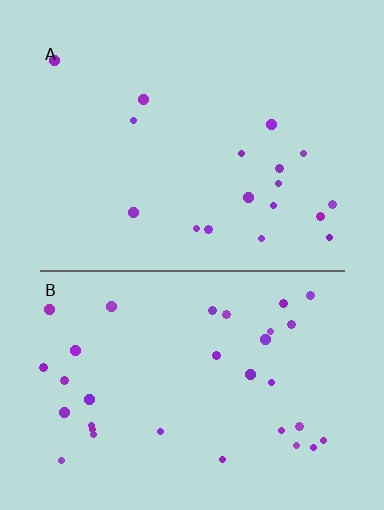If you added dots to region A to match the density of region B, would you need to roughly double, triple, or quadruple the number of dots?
Approximately double.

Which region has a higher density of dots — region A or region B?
B (the bottom).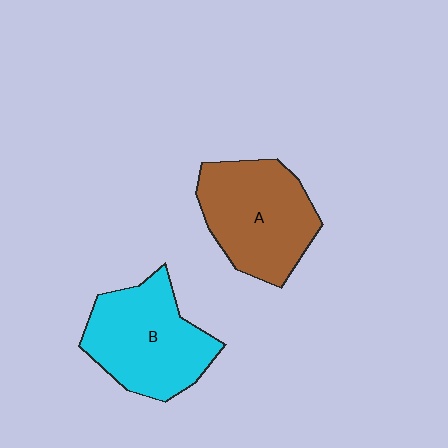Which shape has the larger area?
Shape A (brown).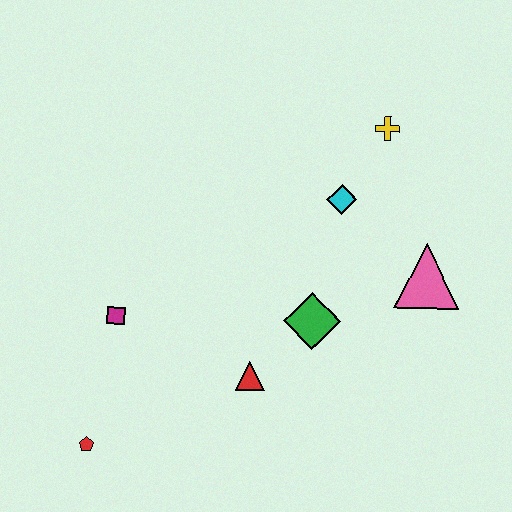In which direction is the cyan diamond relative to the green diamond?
The cyan diamond is above the green diamond.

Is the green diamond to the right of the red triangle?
Yes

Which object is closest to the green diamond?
The red triangle is closest to the green diamond.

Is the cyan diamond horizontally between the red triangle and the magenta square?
No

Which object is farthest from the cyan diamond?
The red pentagon is farthest from the cyan diamond.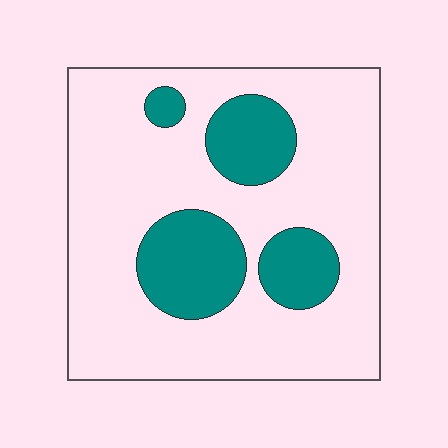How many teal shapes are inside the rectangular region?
4.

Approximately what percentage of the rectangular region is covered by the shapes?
Approximately 25%.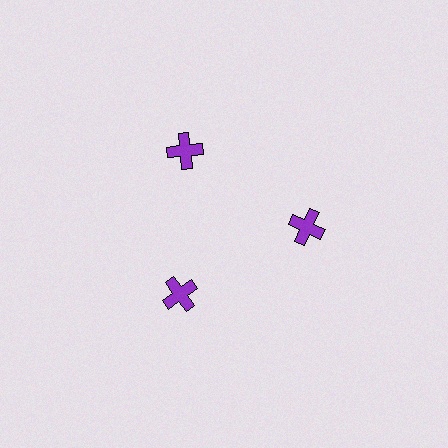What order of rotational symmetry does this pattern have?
This pattern has 3-fold rotational symmetry.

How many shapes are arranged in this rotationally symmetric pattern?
There are 3 shapes, arranged in 3 groups of 1.